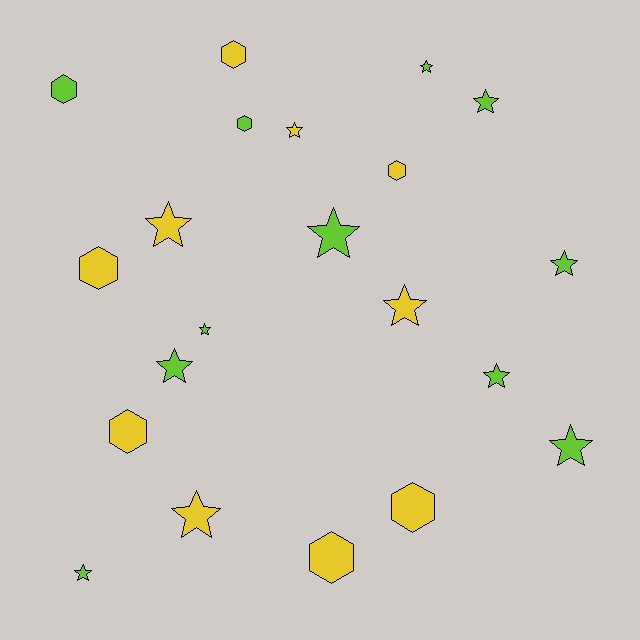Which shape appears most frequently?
Star, with 13 objects.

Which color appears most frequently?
Lime, with 11 objects.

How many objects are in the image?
There are 21 objects.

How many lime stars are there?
There are 9 lime stars.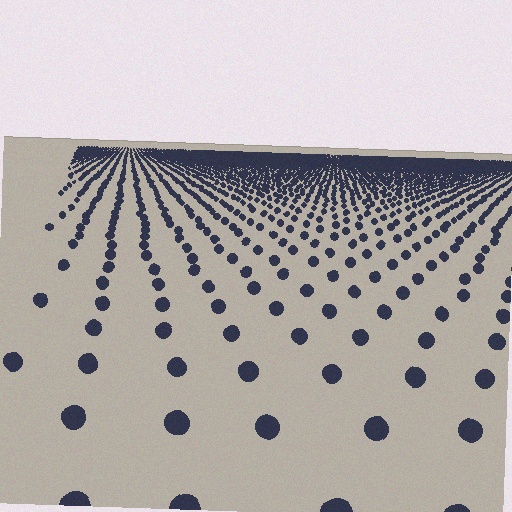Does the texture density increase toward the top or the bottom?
Density increases toward the top.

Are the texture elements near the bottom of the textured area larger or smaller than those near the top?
Larger. Near the bottom, elements are closer to the viewer and appear at a bigger on-screen size.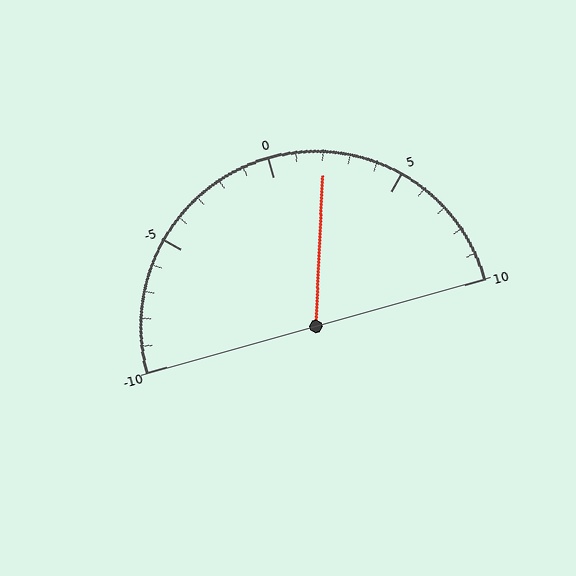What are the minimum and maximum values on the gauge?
The gauge ranges from -10 to 10.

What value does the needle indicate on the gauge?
The needle indicates approximately 2.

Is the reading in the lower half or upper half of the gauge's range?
The reading is in the upper half of the range (-10 to 10).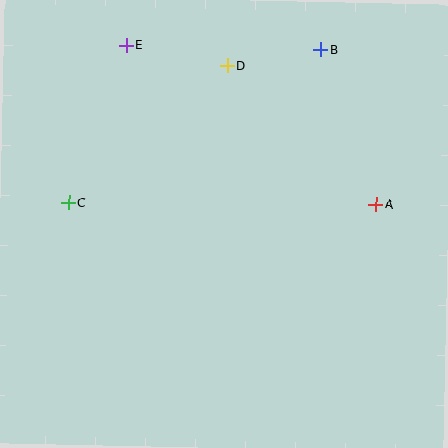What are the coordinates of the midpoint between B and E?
The midpoint between B and E is at (223, 47).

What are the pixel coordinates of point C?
Point C is at (69, 202).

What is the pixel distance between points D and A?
The distance between D and A is 203 pixels.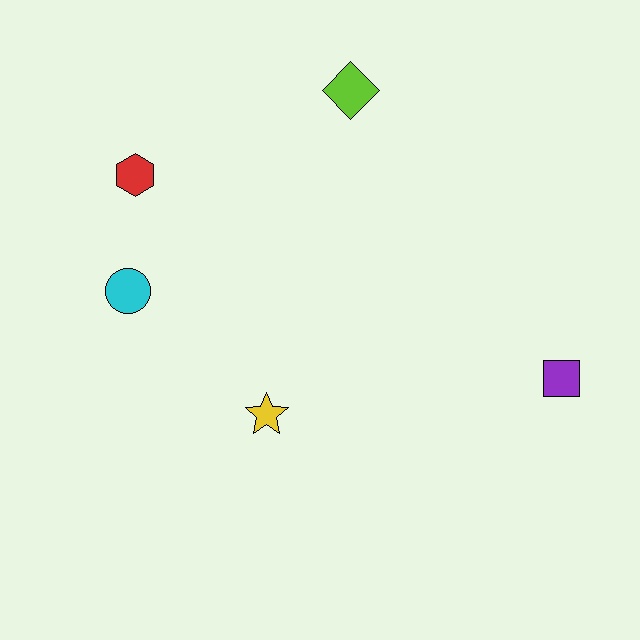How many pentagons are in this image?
There are no pentagons.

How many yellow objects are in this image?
There is 1 yellow object.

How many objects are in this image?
There are 5 objects.